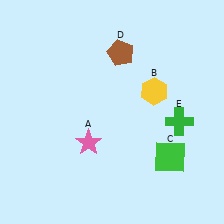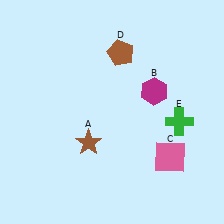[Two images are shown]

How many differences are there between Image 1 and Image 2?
There are 3 differences between the two images.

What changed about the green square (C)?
In Image 1, C is green. In Image 2, it changed to pink.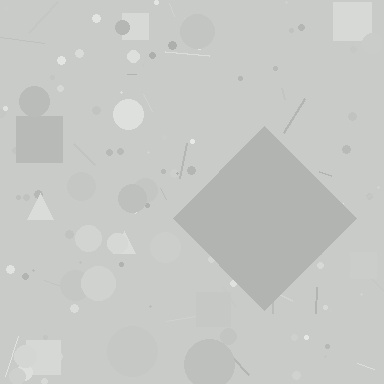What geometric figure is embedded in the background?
A diamond is embedded in the background.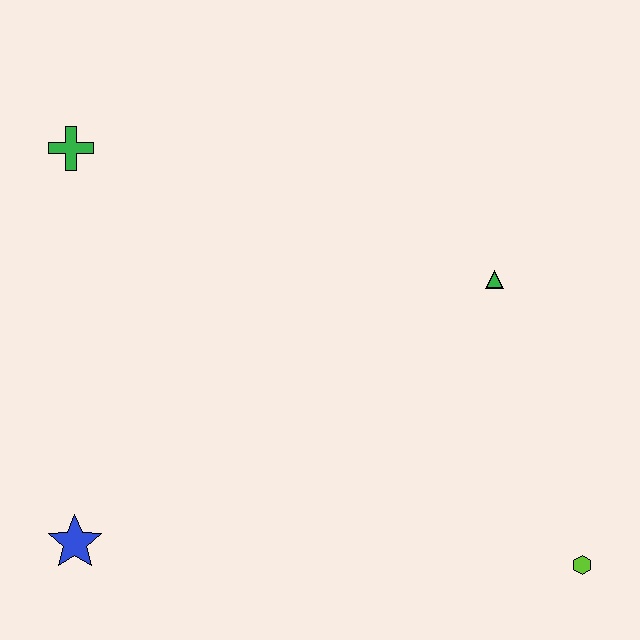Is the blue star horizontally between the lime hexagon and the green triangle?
No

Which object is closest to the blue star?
The green cross is closest to the blue star.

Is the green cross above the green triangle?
Yes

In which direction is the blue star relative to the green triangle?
The blue star is to the left of the green triangle.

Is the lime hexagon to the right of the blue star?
Yes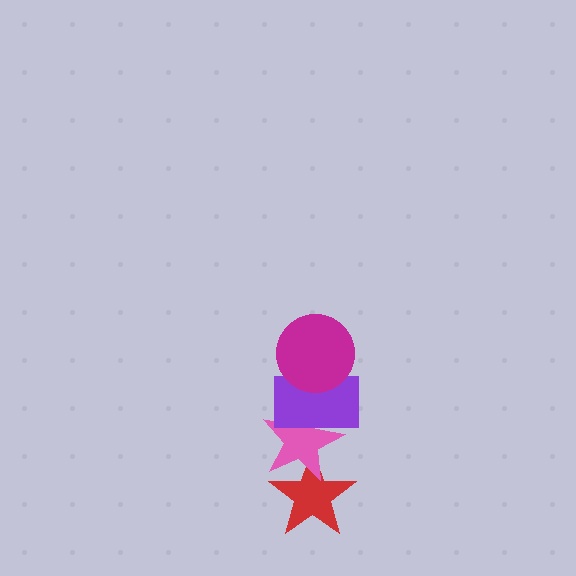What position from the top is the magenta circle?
The magenta circle is 1st from the top.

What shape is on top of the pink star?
The purple rectangle is on top of the pink star.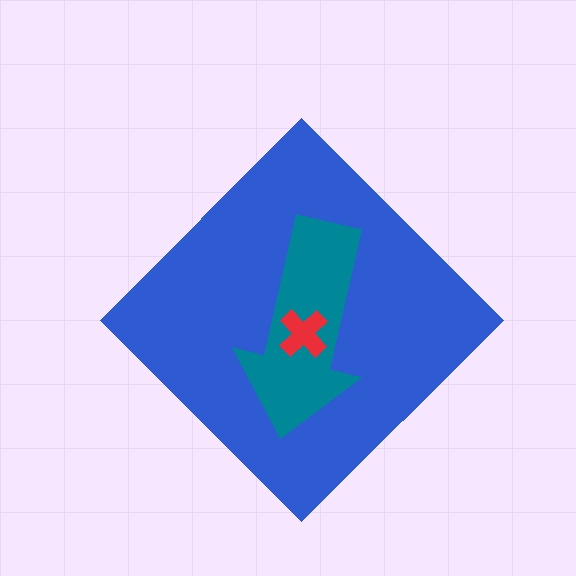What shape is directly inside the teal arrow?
The red cross.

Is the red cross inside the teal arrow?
Yes.